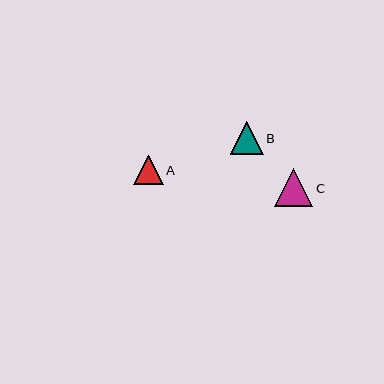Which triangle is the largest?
Triangle C is the largest with a size of approximately 39 pixels.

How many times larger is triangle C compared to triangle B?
Triangle C is approximately 1.2 times the size of triangle B.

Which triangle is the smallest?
Triangle A is the smallest with a size of approximately 30 pixels.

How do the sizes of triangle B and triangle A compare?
Triangle B and triangle A are approximately the same size.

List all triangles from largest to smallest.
From largest to smallest: C, B, A.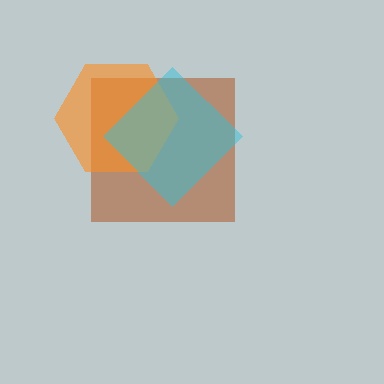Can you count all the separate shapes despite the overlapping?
Yes, there are 3 separate shapes.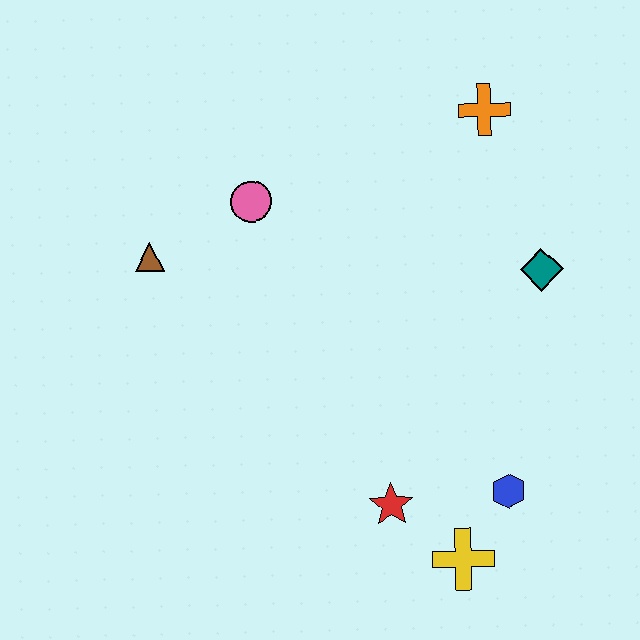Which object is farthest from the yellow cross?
The orange cross is farthest from the yellow cross.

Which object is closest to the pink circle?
The brown triangle is closest to the pink circle.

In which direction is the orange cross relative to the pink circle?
The orange cross is to the right of the pink circle.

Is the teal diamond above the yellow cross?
Yes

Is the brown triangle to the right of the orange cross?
No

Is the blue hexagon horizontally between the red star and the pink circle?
No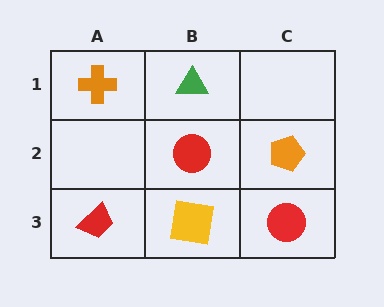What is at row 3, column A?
A red trapezoid.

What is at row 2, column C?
An orange pentagon.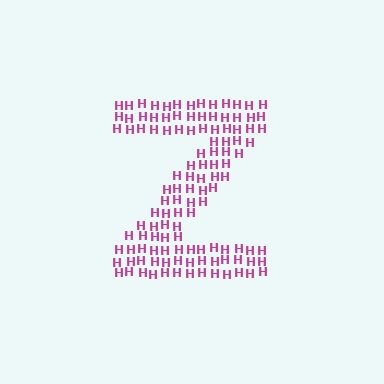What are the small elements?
The small elements are letter H's.